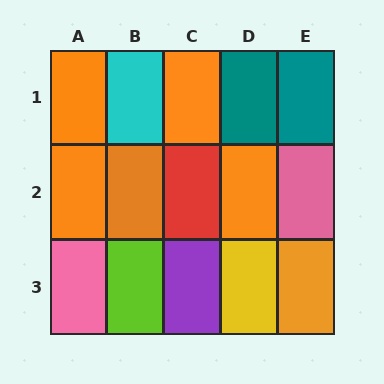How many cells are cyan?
1 cell is cyan.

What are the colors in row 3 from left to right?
Pink, lime, purple, yellow, orange.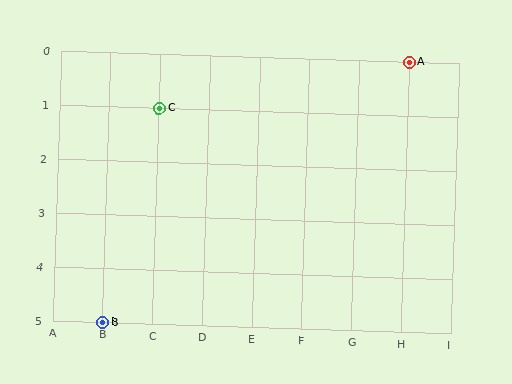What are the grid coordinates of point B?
Point B is at grid coordinates (B, 5).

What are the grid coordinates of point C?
Point C is at grid coordinates (C, 1).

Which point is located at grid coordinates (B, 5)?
Point B is at (B, 5).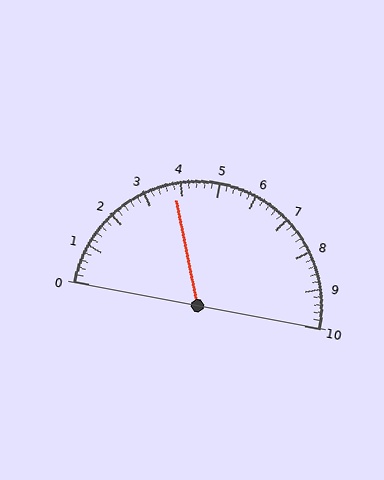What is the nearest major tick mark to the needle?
The nearest major tick mark is 4.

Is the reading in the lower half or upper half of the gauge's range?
The reading is in the lower half of the range (0 to 10).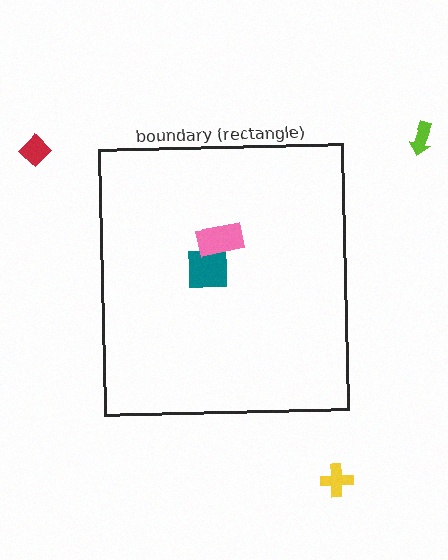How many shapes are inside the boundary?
2 inside, 3 outside.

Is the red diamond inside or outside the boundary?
Outside.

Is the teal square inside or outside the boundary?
Inside.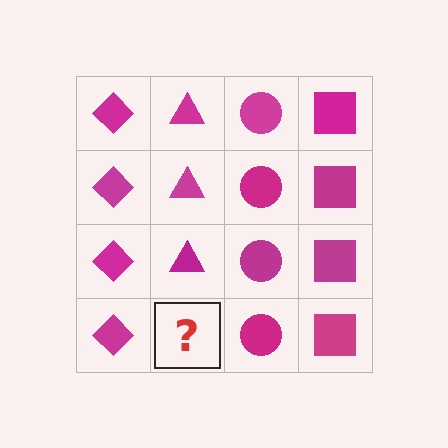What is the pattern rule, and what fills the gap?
The rule is that each column has a consistent shape. The gap should be filled with a magenta triangle.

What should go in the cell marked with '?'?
The missing cell should contain a magenta triangle.